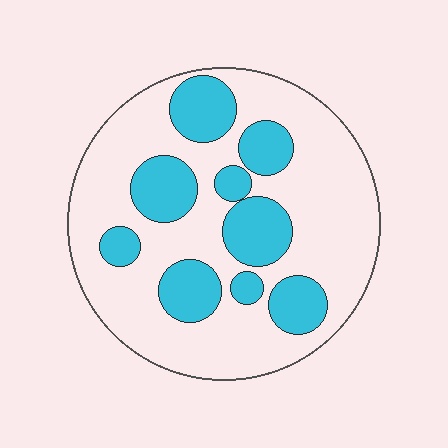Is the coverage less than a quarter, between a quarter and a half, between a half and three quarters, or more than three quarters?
Between a quarter and a half.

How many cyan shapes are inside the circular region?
9.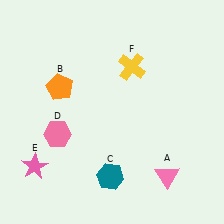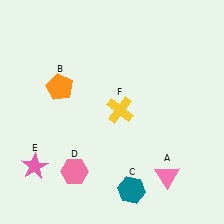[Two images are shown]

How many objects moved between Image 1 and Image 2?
3 objects moved between the two images.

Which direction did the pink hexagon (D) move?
The pink hexagon (D) moved down.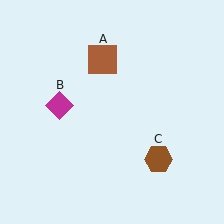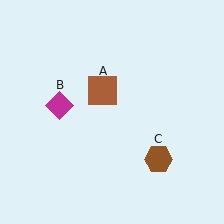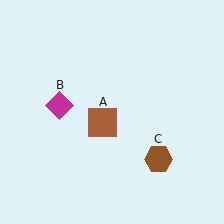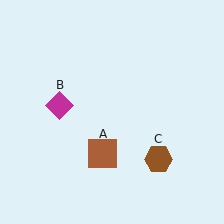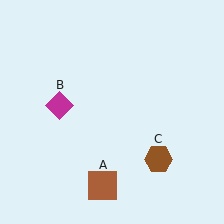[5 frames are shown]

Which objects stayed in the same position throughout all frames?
Magenta diamond (object B) and brown hexagon (object C) remained stationary.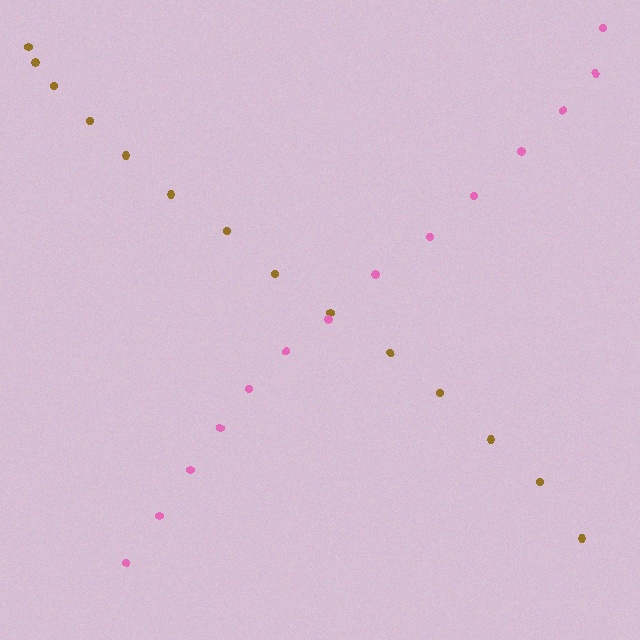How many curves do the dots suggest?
There are 2 distinct paths.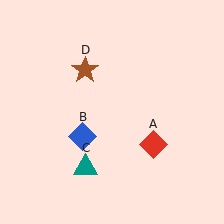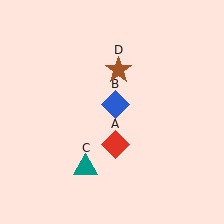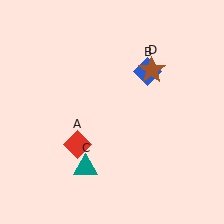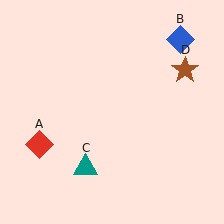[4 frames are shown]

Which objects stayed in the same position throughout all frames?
Teal triangle (object C) remained stationary.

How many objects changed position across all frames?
3 objects changed position: red diamond (object A), blue diamond (object B), brown star (object D).